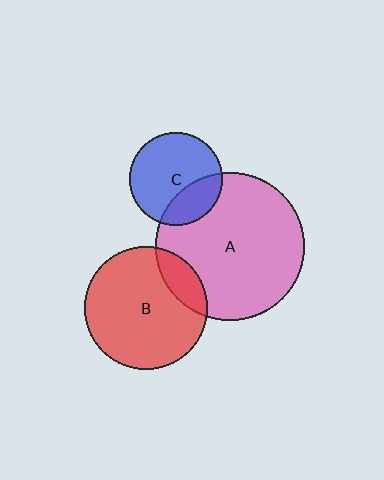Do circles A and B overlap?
Yes.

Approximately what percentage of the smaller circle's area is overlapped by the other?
Approximately 15%.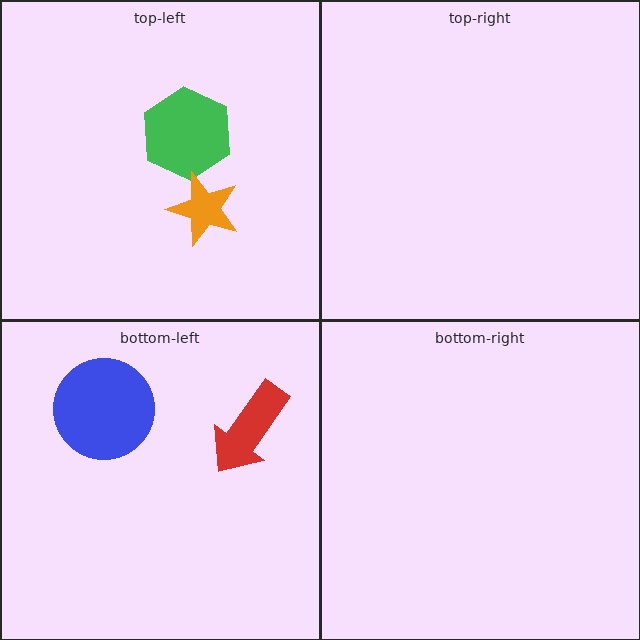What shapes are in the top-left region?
The green hexagon, the orange star.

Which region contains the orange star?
The top-left region.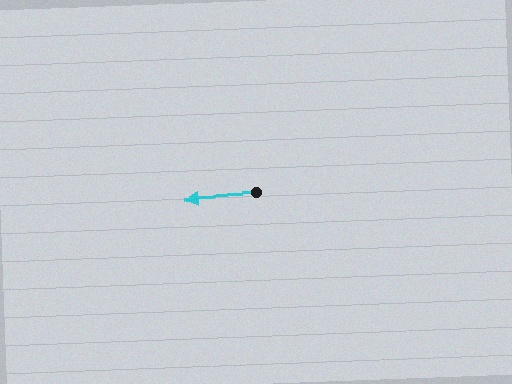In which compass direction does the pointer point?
West.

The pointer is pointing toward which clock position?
Roughly 9 o'clock.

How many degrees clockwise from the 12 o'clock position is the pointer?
Approximately 266 degrees.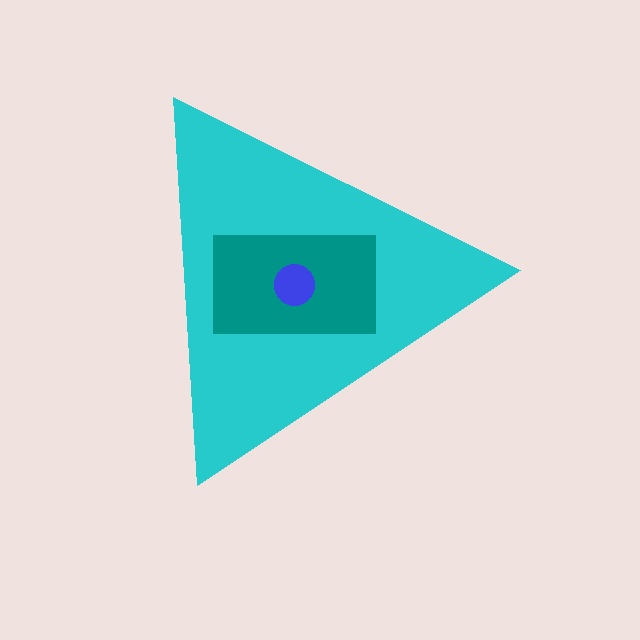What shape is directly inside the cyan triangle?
The teal rectangle.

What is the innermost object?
The blue circle.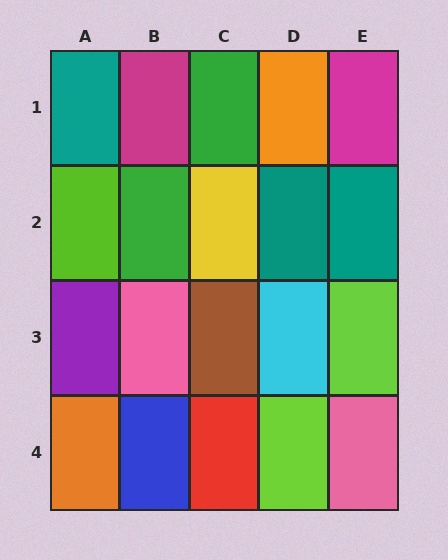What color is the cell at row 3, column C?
Brown.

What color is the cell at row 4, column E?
Pink.